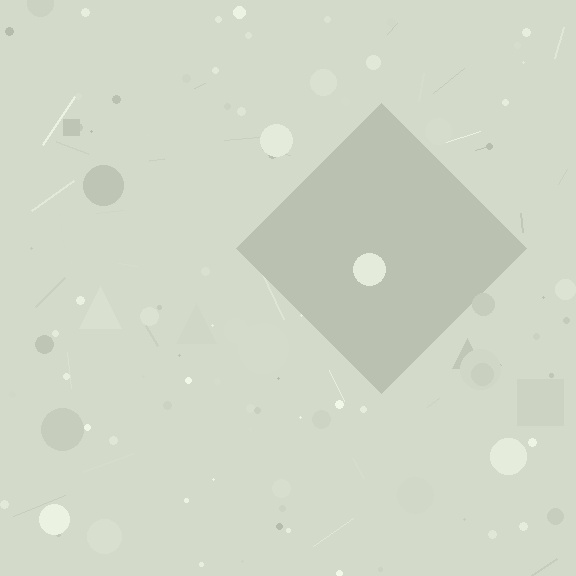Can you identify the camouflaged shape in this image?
The camouflaged shape is a diamond.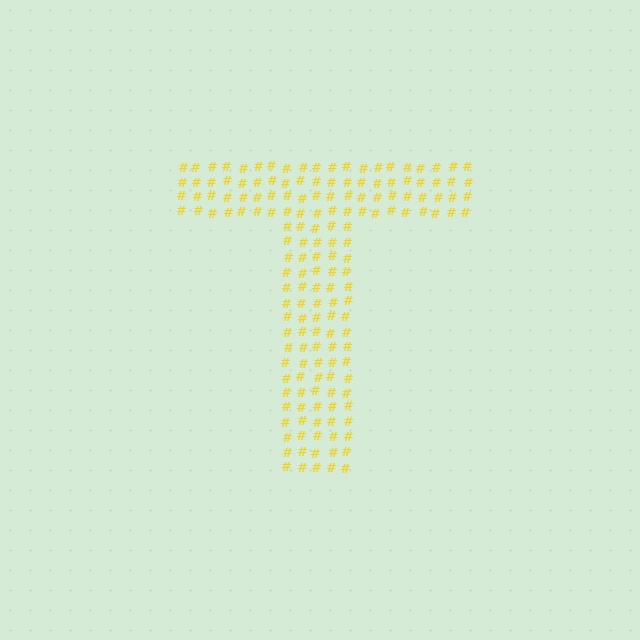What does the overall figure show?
The overall figure shows the letter T.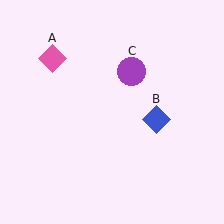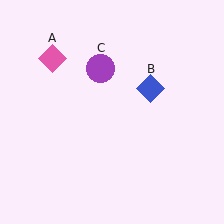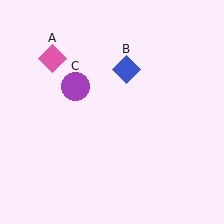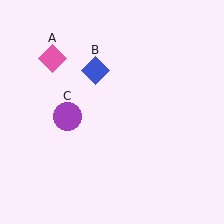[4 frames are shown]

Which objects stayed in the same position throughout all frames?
Pink diamond (object A) remained stationary.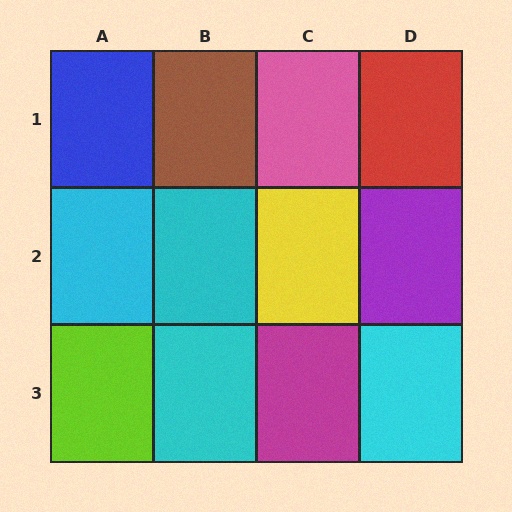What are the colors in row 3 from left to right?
Lime, cyan, magenta, cyan.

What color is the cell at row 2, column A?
Cyan.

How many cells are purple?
1 cell is purple.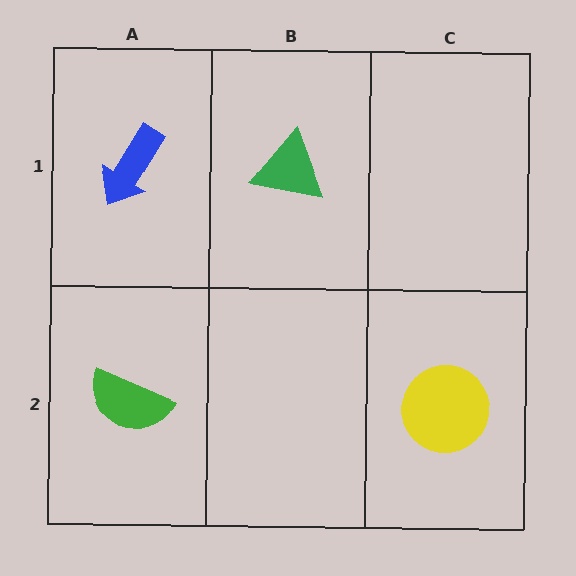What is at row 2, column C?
A yellow circle.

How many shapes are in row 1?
2 shapes.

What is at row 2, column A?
A green semicircle.